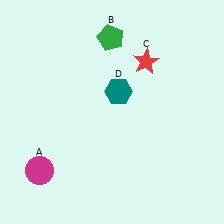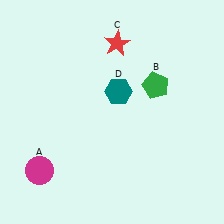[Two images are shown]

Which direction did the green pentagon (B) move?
The green pentagon (B) moved down.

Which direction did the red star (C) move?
The red star (C) moved left.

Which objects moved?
The objects that moved are: the green pentagon (B), the red star (C).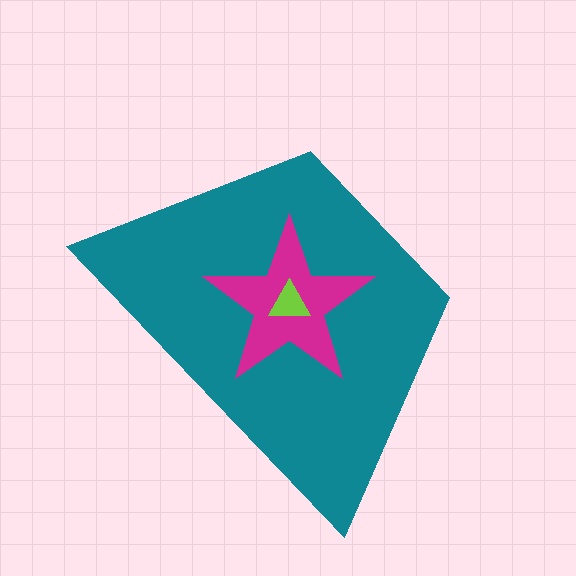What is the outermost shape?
The teal trapezoid.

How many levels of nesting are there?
3.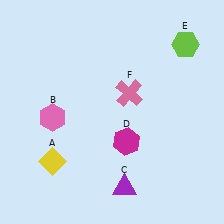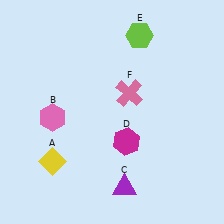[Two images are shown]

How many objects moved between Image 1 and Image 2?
1 object moved between the two images.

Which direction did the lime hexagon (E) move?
The lime hexagon (E) moved left.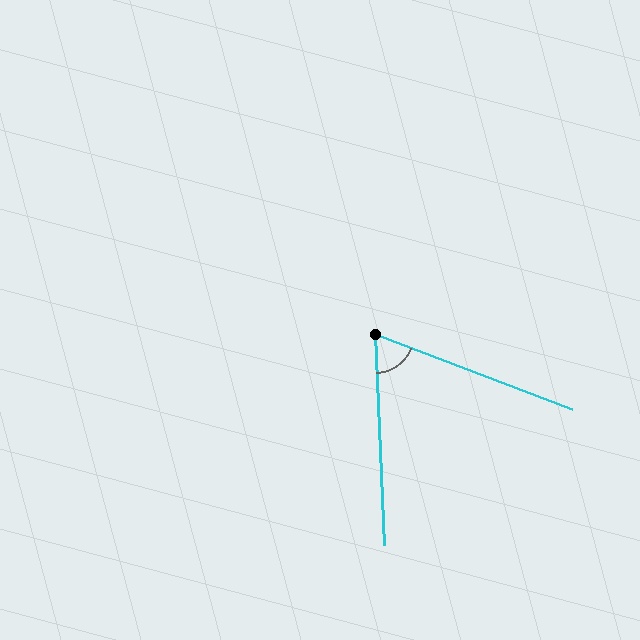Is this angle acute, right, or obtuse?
It is acute.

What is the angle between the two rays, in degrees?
Approximately 66 degrees.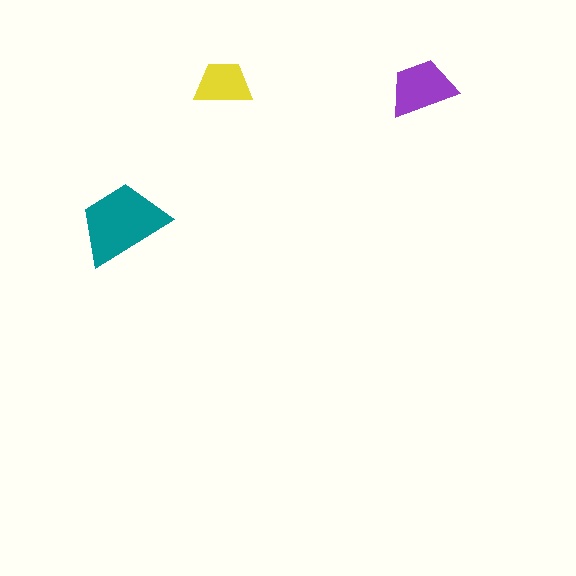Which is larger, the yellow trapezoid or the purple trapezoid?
The purple one.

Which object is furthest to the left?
The teal trapezoid is leftmost.